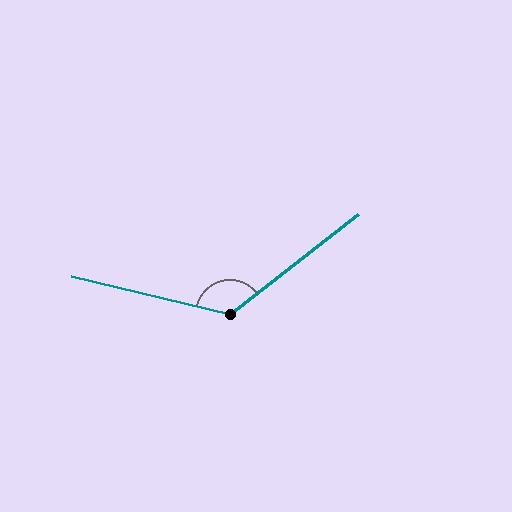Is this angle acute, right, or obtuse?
It is obtuse.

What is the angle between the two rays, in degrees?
Approximately 129 degrees.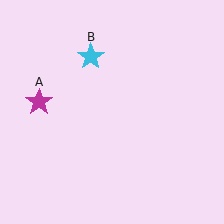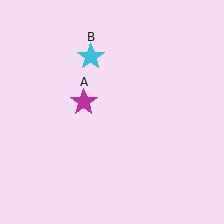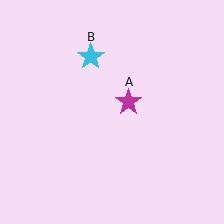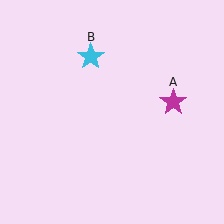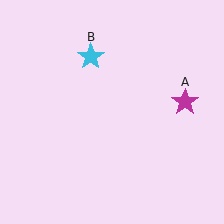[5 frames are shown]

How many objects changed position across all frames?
1 object changed position: magenta star (object A).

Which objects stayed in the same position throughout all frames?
Cyan star (object B) remained stationary.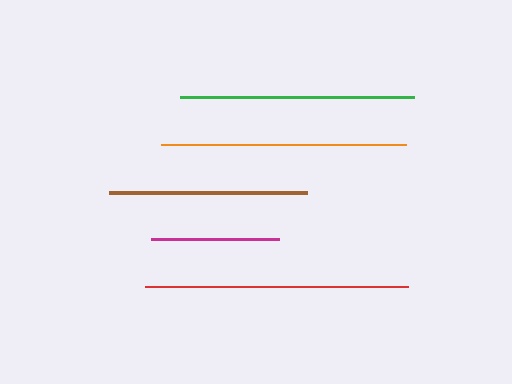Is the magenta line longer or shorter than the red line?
The red line is longer than the magenta line.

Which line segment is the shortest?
The magenta line is the shortest at approximately 128 pixels.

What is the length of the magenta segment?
The magenta segment is approximately 128 pixels long.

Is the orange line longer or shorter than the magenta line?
The orange line is longer than the magenta line.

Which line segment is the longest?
The red line is the longest at approximately 263 pixels.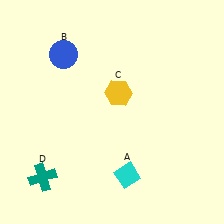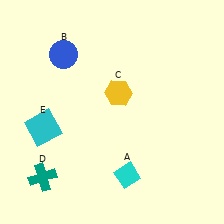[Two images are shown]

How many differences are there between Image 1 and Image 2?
There is 1 difference between the two images.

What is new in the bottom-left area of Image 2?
A cyan square (E) was added in the bottom-left area of Image 2.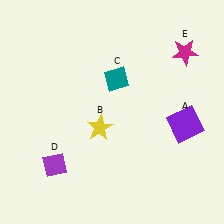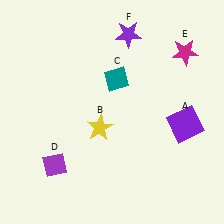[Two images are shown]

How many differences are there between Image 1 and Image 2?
There is 1 difference between the two images.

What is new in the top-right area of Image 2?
A purple star (F) was added in the top-right area of Image 2.